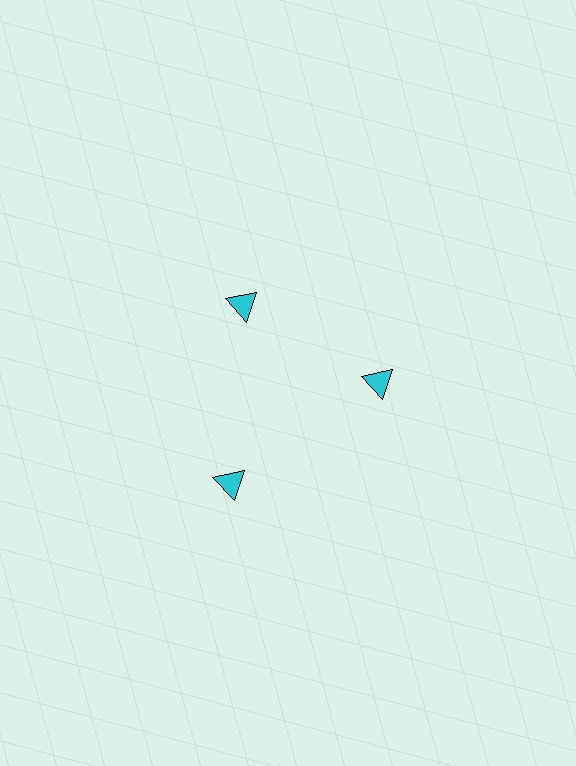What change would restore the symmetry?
The symmetry would be restored by moving it inward, back onto the ring so that all 3 triangles sit at equal angles and equal distance from the center.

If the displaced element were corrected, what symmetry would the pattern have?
It would have 3-fold rotational symmetry — the pattern would map onto itself every 120 degrees.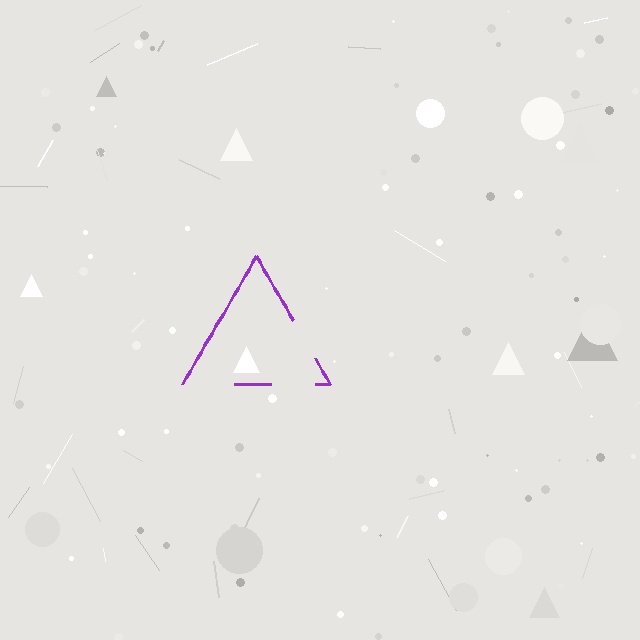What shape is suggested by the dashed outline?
The dashed outline suggests a triangle.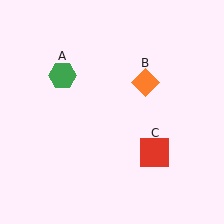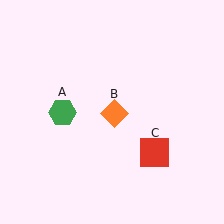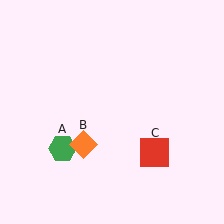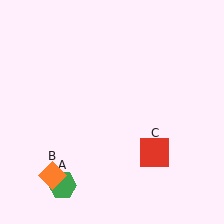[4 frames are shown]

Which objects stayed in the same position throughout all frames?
Red square (object C) remained stationary.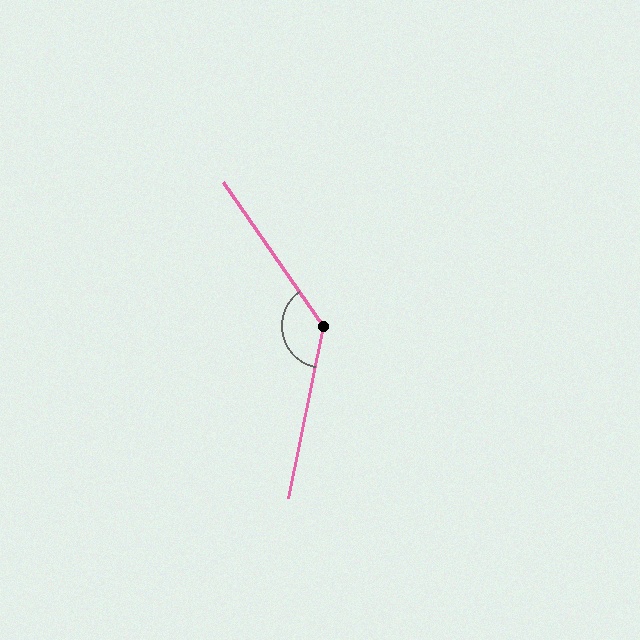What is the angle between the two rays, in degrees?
Approximately 134 degrees.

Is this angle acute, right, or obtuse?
It is obtuse.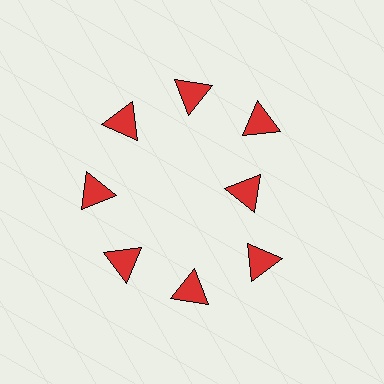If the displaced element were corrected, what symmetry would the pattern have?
It would have 8-fold rotational symmetry — the pattern would map onto itself every 45 degrees.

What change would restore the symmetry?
The symmetry would be restored by moving it outward, back onto the ring so that all 8 triangles sit at equal angles and equal distance from the center.